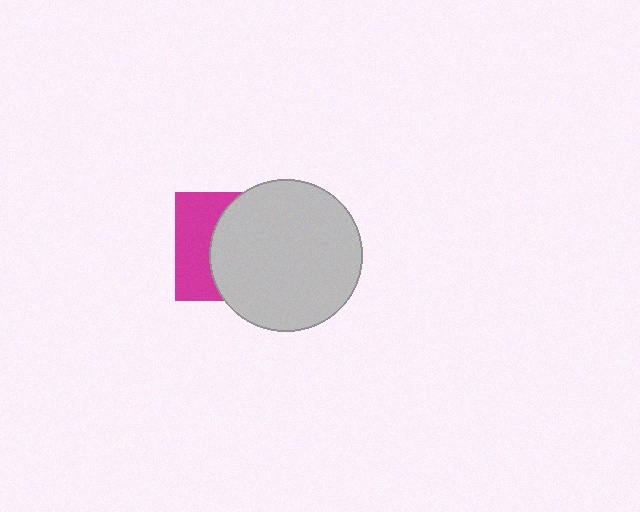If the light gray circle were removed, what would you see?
You would see the complete magenta square.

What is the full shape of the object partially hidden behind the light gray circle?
The partially hidden object is a magenta square.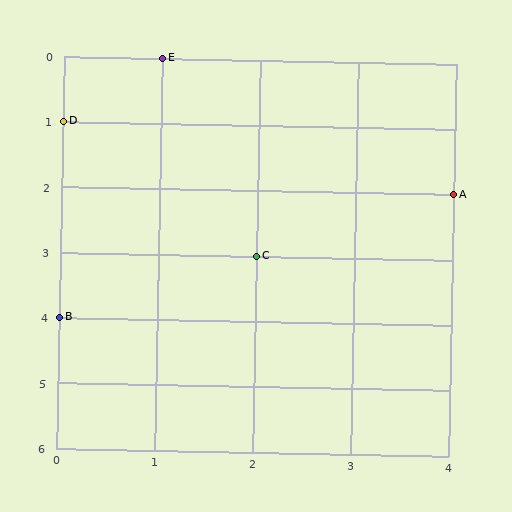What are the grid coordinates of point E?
Point E is at grid coordinates (1, 0).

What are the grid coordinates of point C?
Point C is at grid coordinates (2, 3).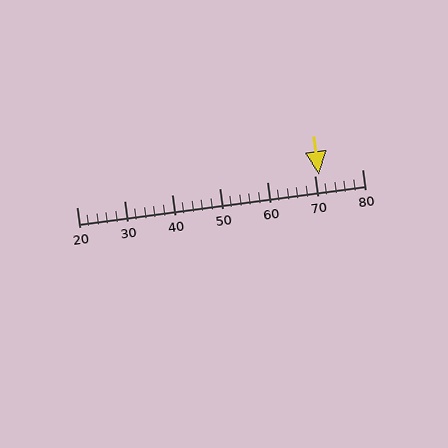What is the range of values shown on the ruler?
The ruler shows values from 20 to 80.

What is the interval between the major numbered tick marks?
The major tick marks are spaced 10 units apart.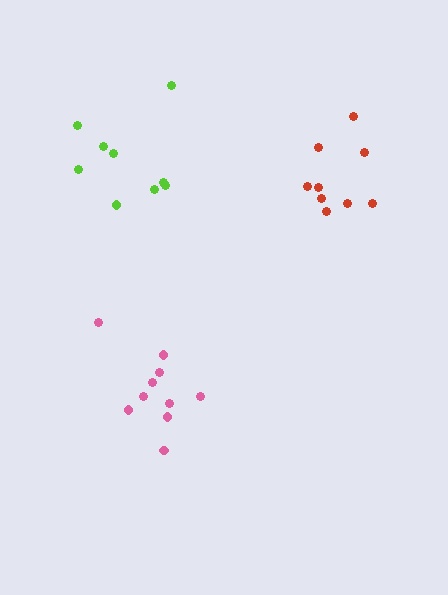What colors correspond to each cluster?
The clusters are colored: pink, red, lime.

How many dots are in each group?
Group 1: 10 dots, Group 2: 9 dots, Group 3: 9 dots (28 total).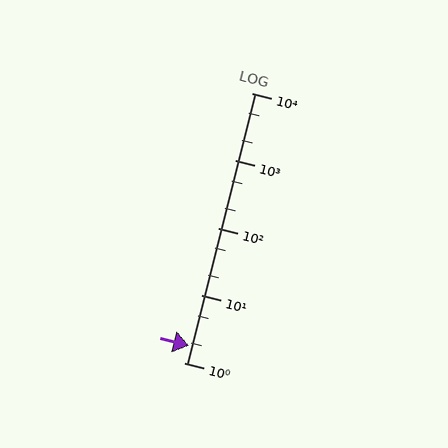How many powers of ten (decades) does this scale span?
The scale spans 4 decades, from 1 to 10000.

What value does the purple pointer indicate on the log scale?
The pointer indicates approximately 1.8.